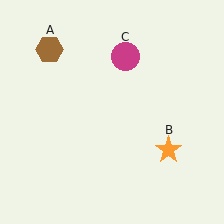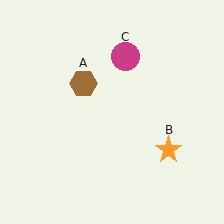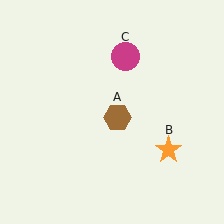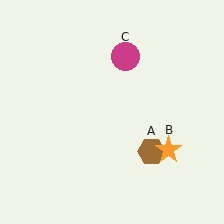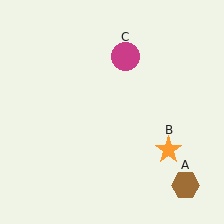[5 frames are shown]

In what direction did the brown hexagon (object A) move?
The brown hexagon (object A) moved down and to the right.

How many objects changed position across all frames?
1 object changed position: brown hexagon (object A).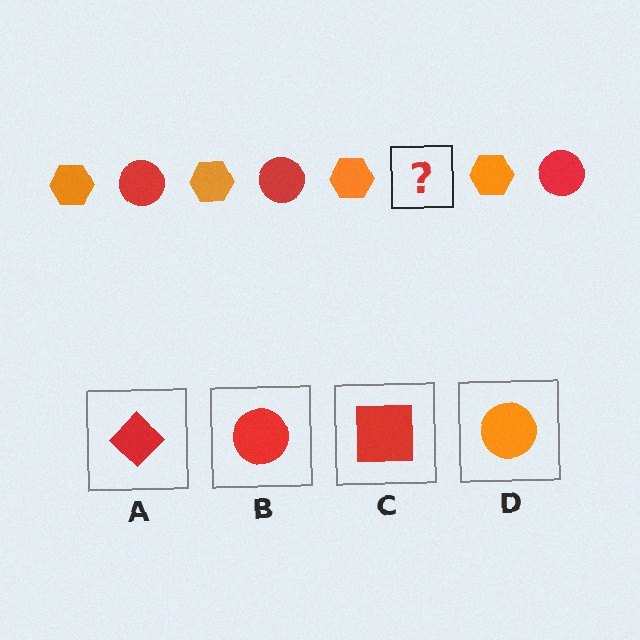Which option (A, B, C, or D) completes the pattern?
B.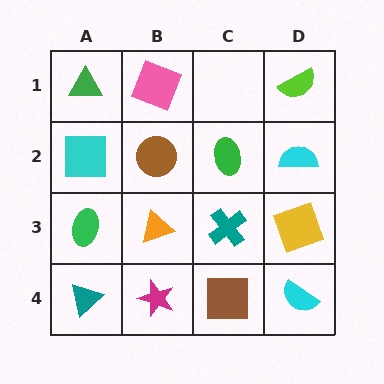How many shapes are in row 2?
4 shapes.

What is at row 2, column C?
A green ellipse.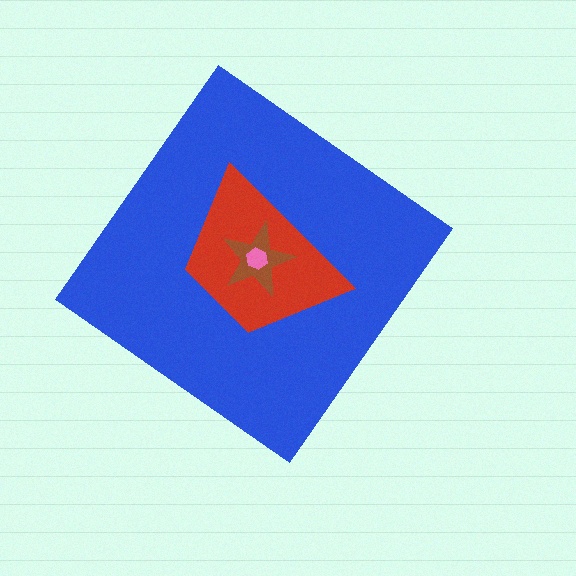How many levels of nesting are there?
4.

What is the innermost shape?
The pink hexagon.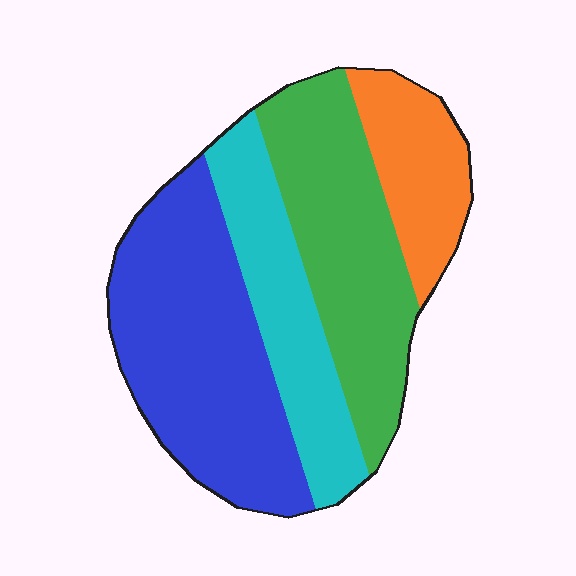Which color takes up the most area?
Blue, at roughly 35%.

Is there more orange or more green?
Green.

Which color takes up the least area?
Orange, at roughly 15%.